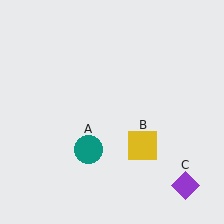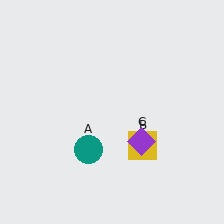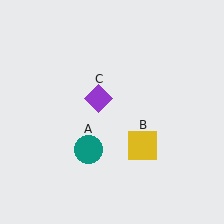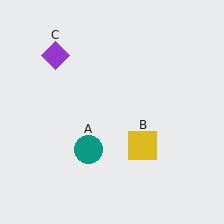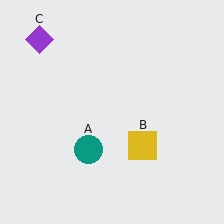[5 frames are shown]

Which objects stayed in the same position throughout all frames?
Teal circle (object A) and yellow square (object B) remained stationary.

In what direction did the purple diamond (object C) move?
The purple diamond (object C) moved up and to the left.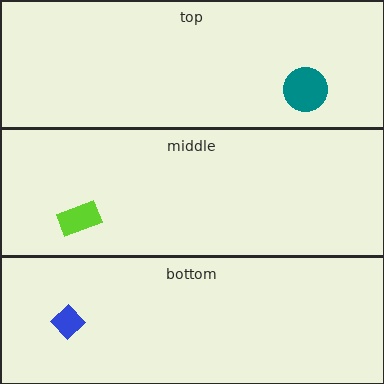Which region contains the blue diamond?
The bottom region.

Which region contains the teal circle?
The top region.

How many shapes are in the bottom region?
1.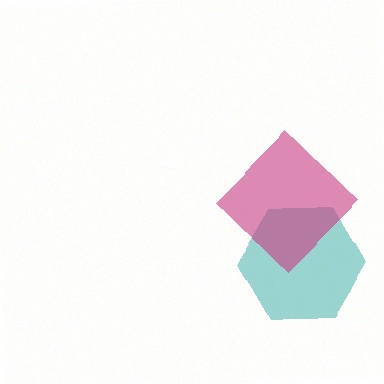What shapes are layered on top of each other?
The layered shapes are: a teal hexagon, a magenta diamond.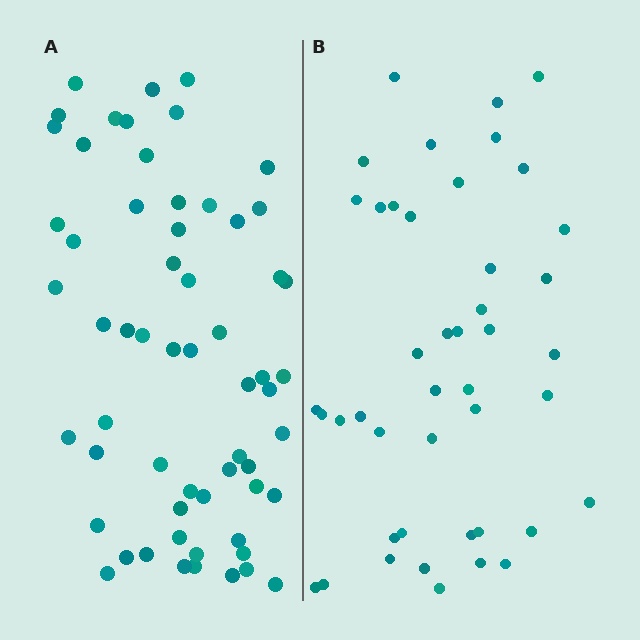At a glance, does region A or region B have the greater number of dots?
Region A (the left region) has more dots.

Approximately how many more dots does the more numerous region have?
Region A has approximately 15 more dots than region B.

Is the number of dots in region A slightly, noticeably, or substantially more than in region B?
Region A has noticeably more, but not dramatically so. The ratio is roughly 1.4 to 1.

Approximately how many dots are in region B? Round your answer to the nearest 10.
About 40 dots. (The exact count is 44, which rounds to 40.)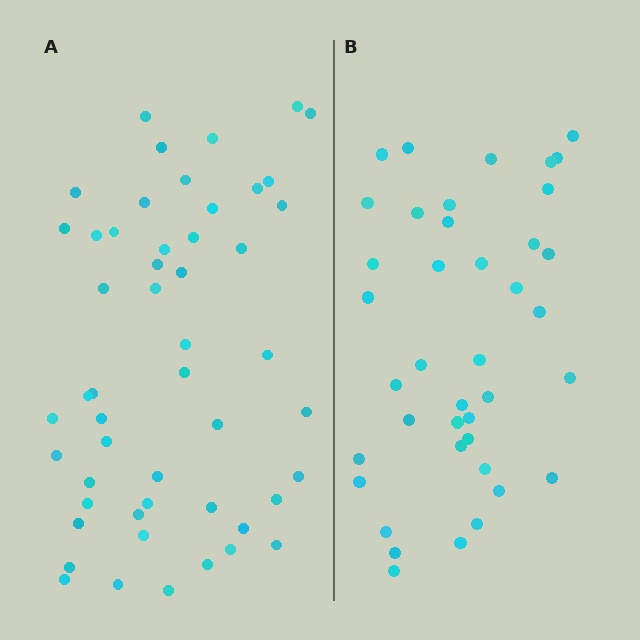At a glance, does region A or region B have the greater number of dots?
Region A (the left region) has more dots.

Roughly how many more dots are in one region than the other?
Region A has roughly 12 or so more dots than region B.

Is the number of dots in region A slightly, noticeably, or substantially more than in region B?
Region A has noticeably more, but not dramatically so. The ratio is roughly 1.3 to 1.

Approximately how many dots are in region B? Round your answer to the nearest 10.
About 40 dots.